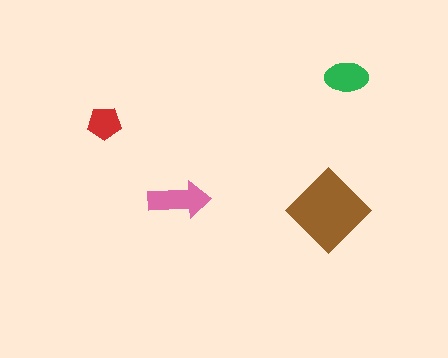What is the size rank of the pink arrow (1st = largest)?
2nd.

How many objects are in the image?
There are 4 objects in the image.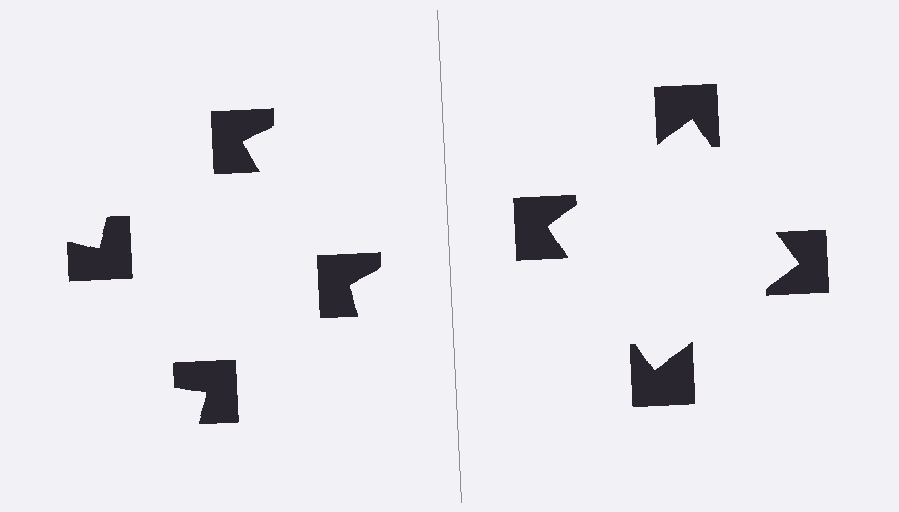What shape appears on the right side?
An illusory square.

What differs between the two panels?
The notched squares are positioned identically on both sides; only the wedge orientations differ. On the right they align to a square; on the left they are misaligned.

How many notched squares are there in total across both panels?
8 — 4 on each side.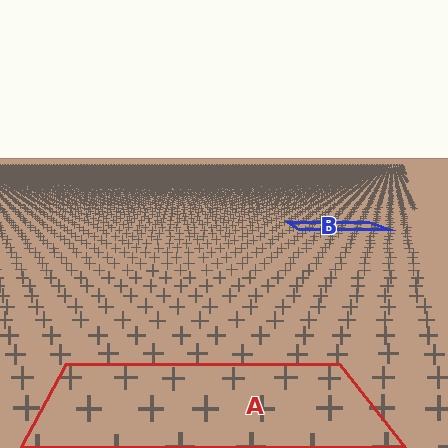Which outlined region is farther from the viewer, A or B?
Region B is farther from the viewer — the texture elements inside it appear smaller and more densely packed.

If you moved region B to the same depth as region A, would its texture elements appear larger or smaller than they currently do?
They would appear larger. At a closer depth, the same texture elements are projected at a bigger on-screen size.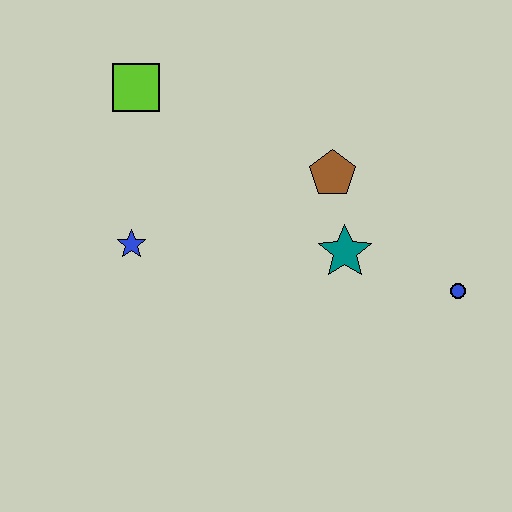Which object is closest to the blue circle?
The teal star is closest to the blue circle.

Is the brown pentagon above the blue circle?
Yes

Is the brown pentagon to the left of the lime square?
No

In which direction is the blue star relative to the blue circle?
The blue star is to the left of the blue circle.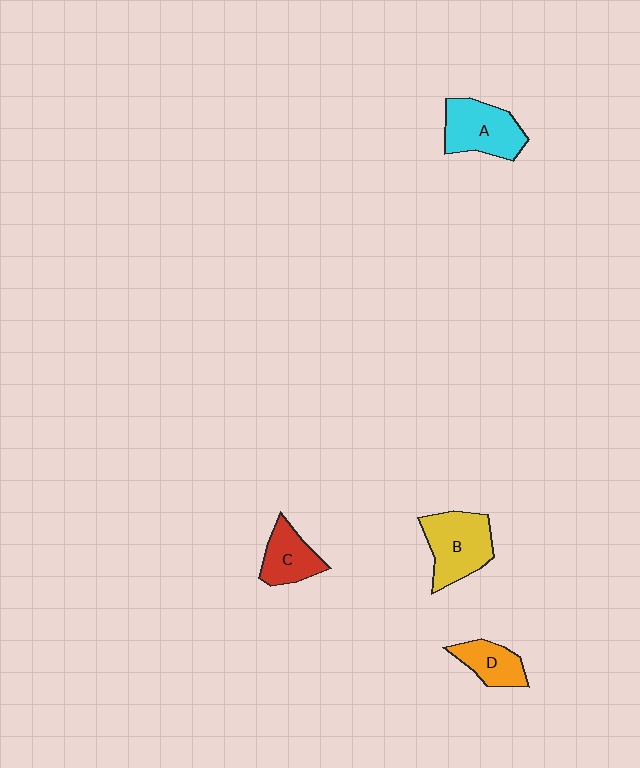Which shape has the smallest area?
Shape D (orange).